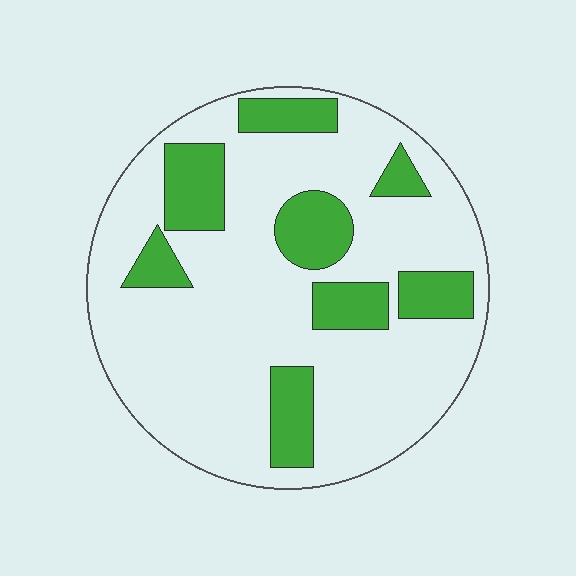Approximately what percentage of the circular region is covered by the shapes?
Approximately 25%.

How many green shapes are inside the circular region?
8.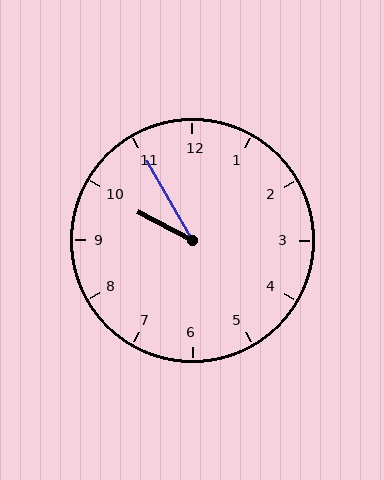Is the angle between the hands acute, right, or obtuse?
It is acute.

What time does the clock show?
9:55.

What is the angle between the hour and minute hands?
Approximately 32 degrees.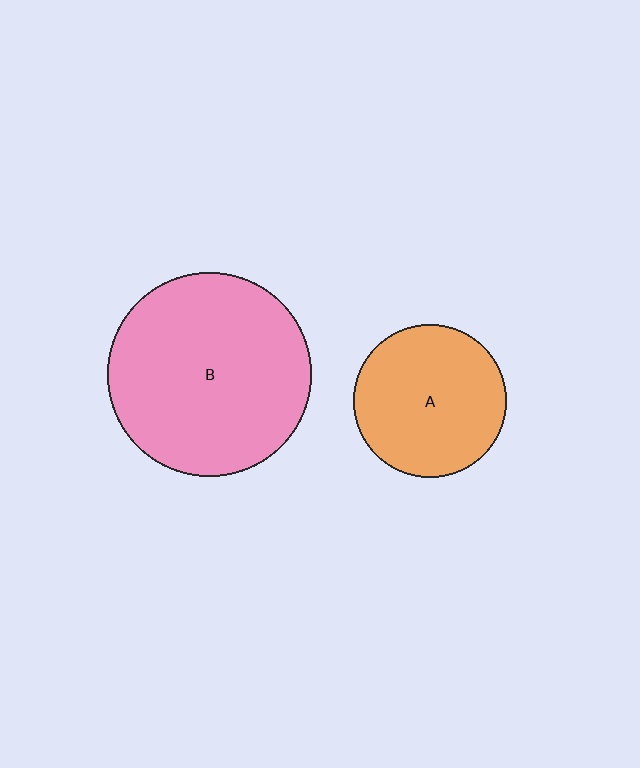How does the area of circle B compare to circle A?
Approximately 1.8 times.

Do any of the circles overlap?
No, none of the circles overlap.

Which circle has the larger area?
Circle B (pink).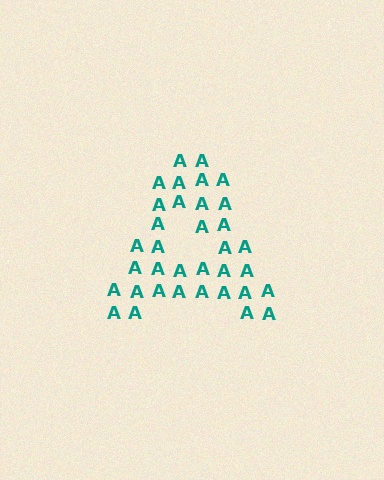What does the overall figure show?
The overall figure shows the letter A.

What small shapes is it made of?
It is made of small letter A's.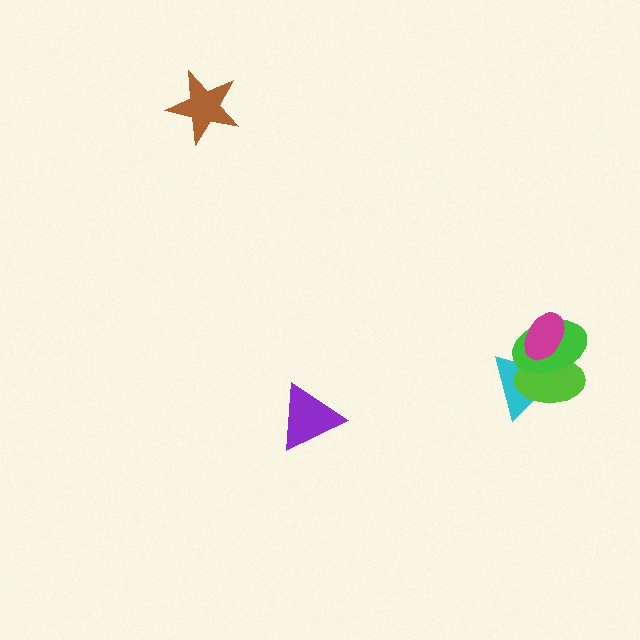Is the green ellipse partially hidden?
Yes, it is partially covered by another shape.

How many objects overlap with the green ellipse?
3 objects overlap with the green ellipse.